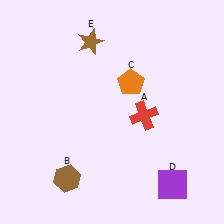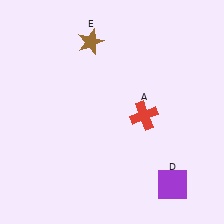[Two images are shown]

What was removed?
The orange pentagon (C), the brown hexagon (B) were removed in Image 2.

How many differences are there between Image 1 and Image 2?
There are 2 differences between the two images.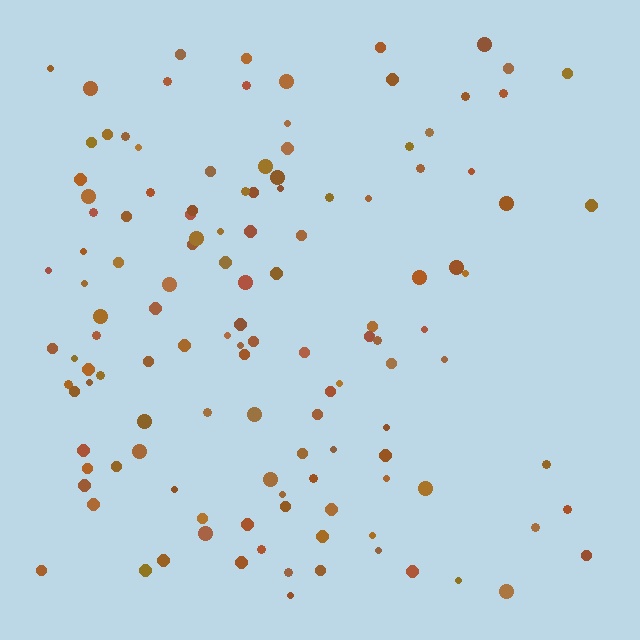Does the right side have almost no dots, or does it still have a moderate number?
Still a moderate number, just noticeably fewer than the left.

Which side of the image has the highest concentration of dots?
The left.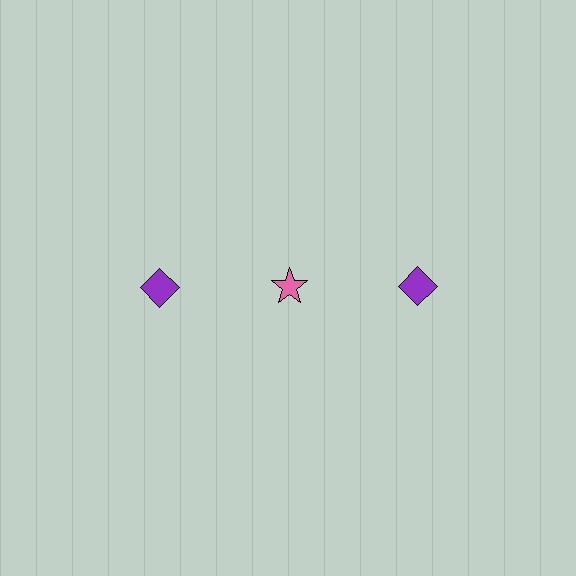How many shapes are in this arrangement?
There are 3 shapes arranged in a grid pattern.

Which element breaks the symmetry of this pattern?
The pink star in the top row, second from left column breaks the symmetry. All other shapes are purple diamonds.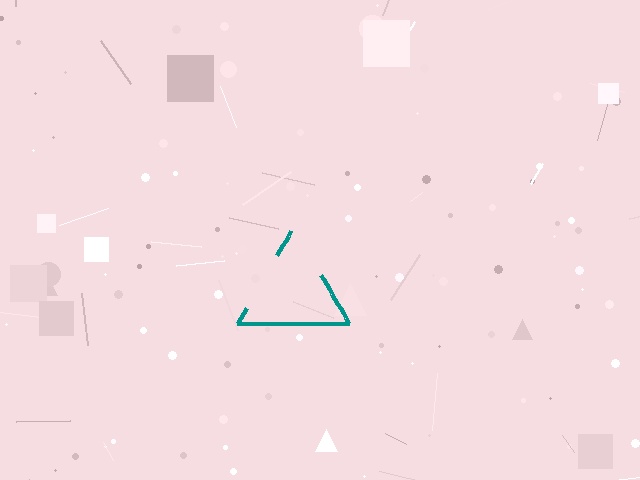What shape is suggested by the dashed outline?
The dashed outline suggests a triangle.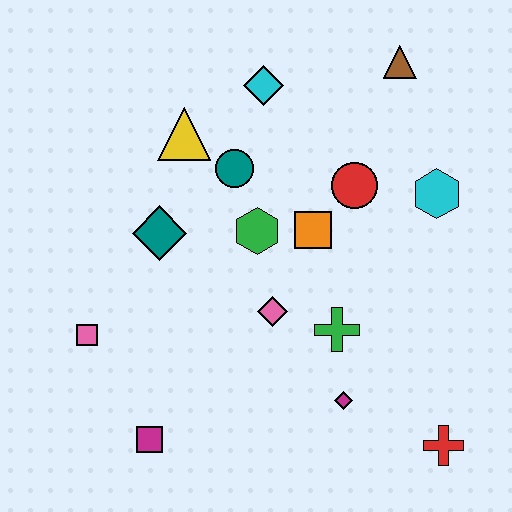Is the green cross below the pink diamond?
Yes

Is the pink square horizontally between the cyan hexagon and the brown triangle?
No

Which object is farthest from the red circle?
The magenta square is farthest from the red circle.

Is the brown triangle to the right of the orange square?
Yes